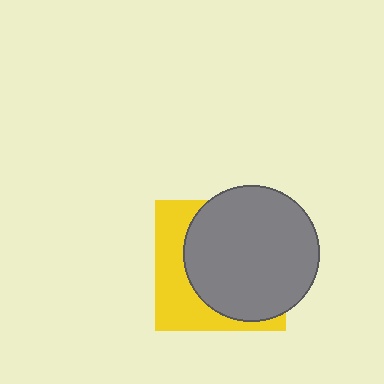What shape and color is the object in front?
The object in front is a gray circle.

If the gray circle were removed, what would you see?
You would see the complete yellow square.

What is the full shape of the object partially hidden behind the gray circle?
The partially hidden object is a yellow square.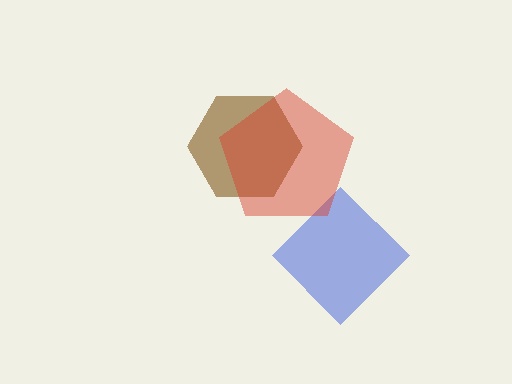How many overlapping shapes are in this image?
There are 3 overlapping shapes in the image.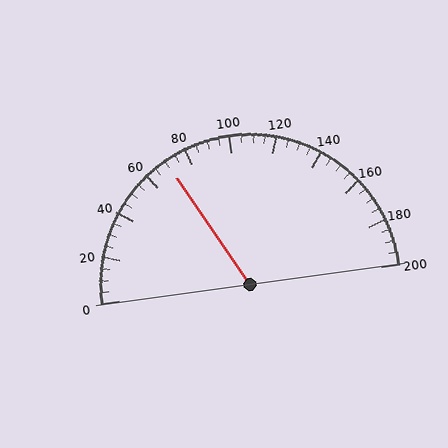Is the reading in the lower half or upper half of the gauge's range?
The reading is in the lower half of the range (0 to 200).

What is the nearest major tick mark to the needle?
The nearest major tick mark is 80.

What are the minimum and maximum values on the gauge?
The gauge ranges from 0 to 200.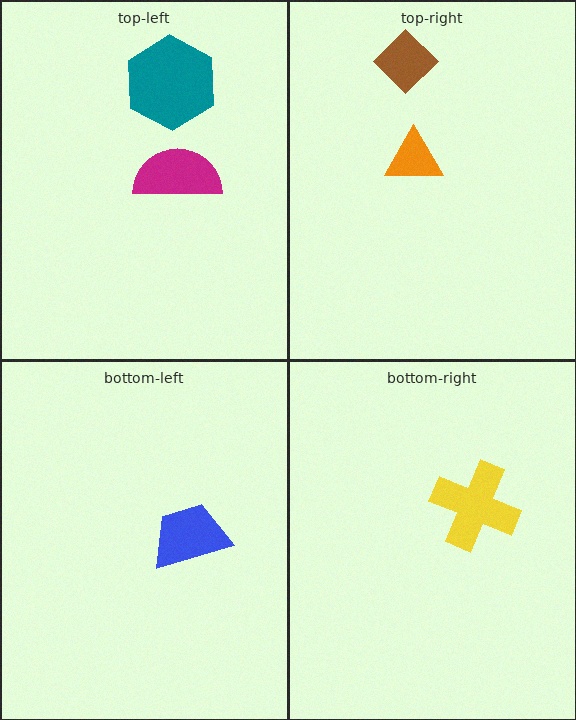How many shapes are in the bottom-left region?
1.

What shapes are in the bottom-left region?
The blue trapezoid.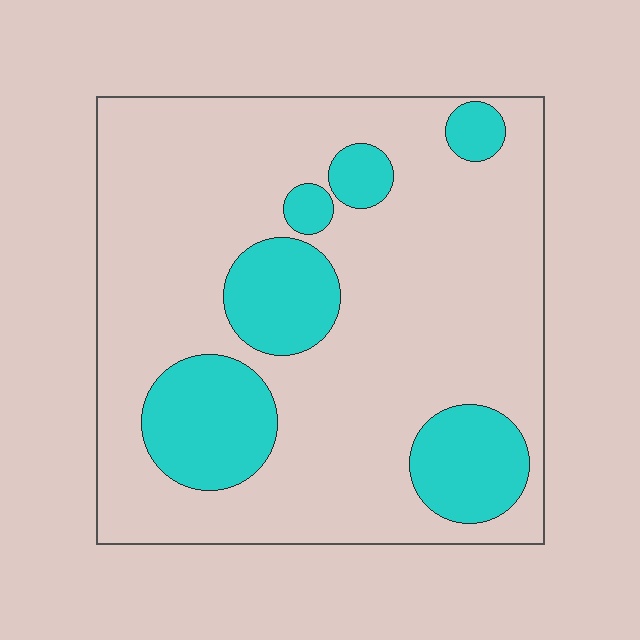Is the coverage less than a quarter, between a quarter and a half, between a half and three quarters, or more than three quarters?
Less than a quarter.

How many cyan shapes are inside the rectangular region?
6.